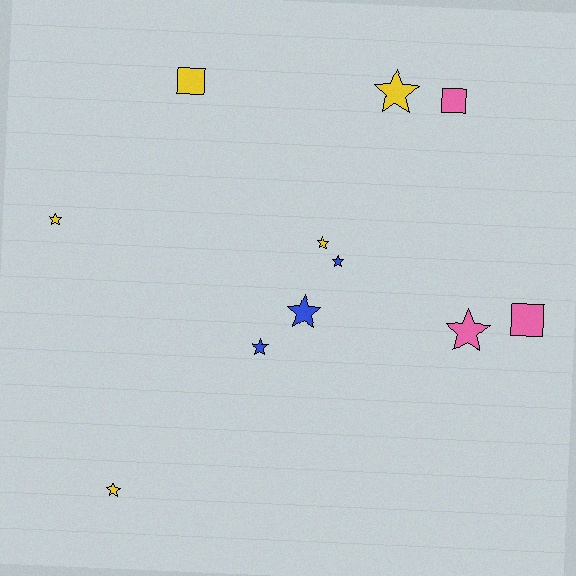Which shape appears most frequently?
Star, with 8 objects.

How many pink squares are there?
There are 2 pink squares.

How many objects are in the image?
There are 11 objects.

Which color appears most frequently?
Yellow, with 5 objects.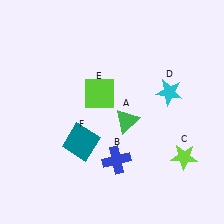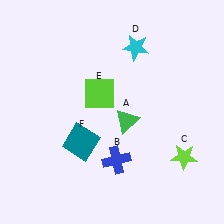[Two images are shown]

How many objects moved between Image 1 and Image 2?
1 object moved between the two images.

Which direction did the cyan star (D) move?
The cyan star (D) moved up.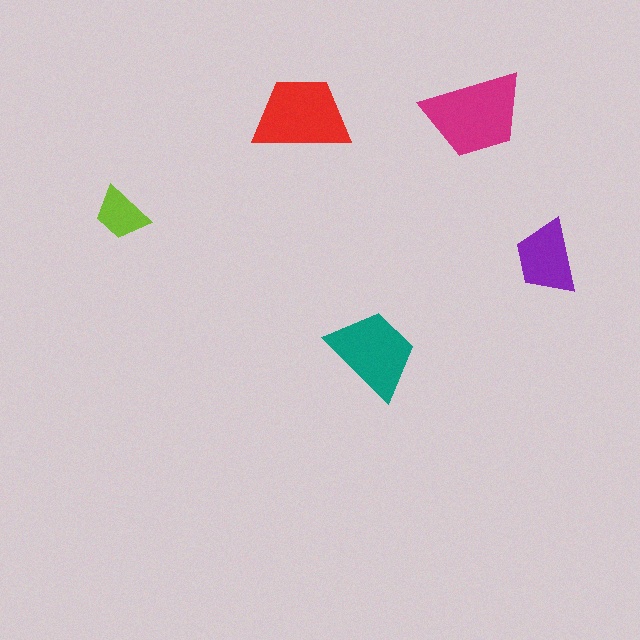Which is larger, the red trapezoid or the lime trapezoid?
The red one.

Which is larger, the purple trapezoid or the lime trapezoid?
The purple one.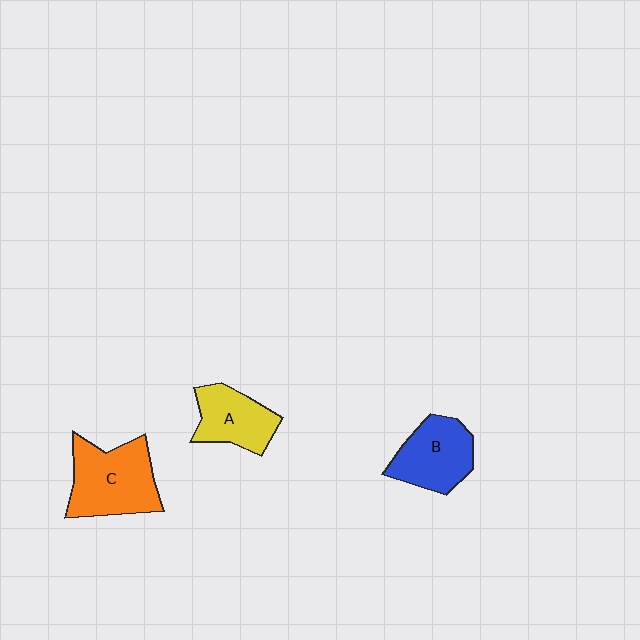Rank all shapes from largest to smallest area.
From largest to smallest: C (orange), B (blue), A (yellow).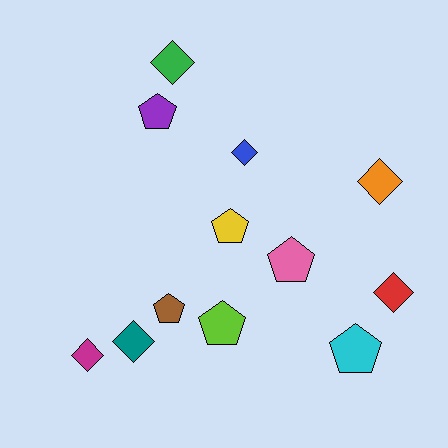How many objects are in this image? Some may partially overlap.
There are 12 objects.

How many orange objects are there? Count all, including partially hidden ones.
There is 1 orange object.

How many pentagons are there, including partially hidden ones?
There are 6 pentagons.